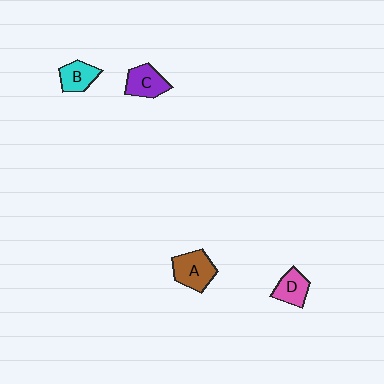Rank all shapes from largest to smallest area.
From largest to smallest: A (brown), C (purple), D (pink), B (cyan).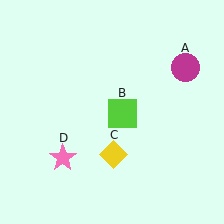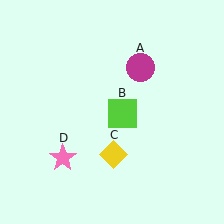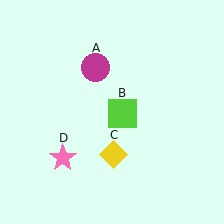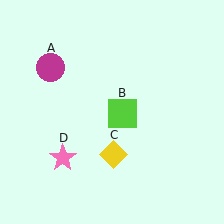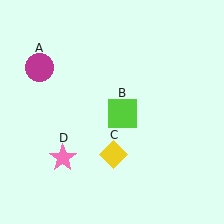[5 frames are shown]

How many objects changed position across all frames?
1 object changed position: magenta circle (object A).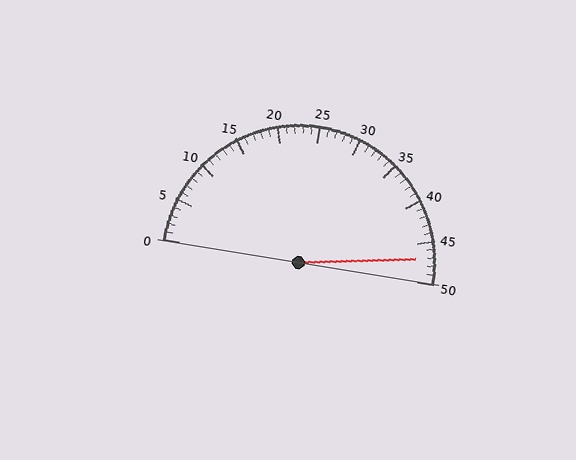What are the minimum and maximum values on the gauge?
The gauge ranges from 0 to 50.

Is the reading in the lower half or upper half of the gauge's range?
The reading is in the upper half of the range (0 to 50).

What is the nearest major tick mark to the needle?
The nearest major tick mark is 45.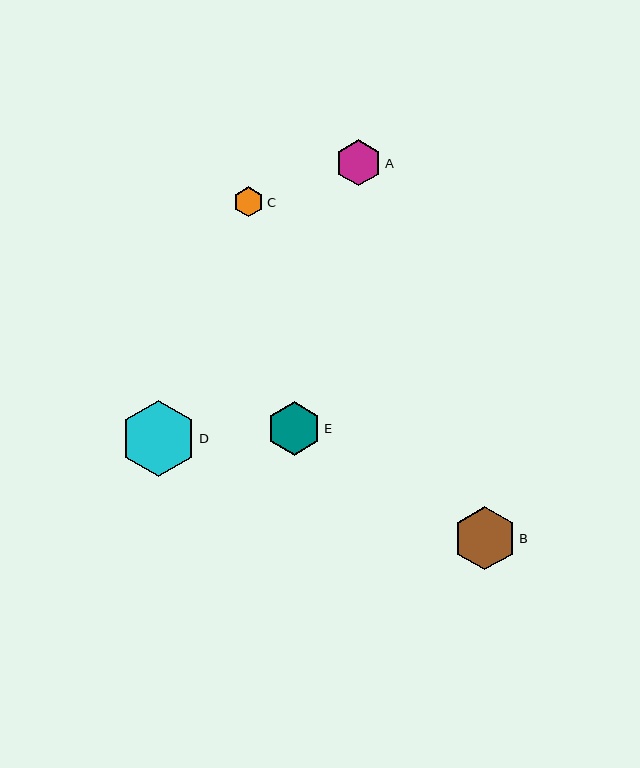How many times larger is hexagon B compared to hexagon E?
Hexagon B is approximately 1.2 times the size of hexagon E.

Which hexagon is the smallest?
Hexagon C is the smallest with a size of approximately 30 pixels.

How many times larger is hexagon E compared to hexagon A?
Hexagon E is approximately 1.2 times the size of hexagon A.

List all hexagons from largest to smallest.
From largest to smallest: D, B, E, A, C.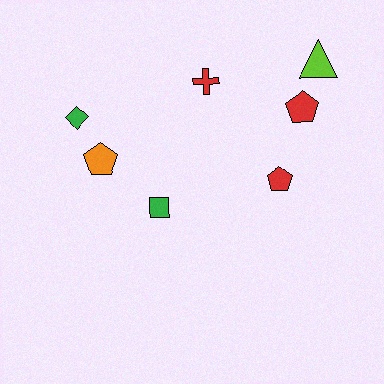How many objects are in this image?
There are 7 objects.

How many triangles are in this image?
There is 1 triangle.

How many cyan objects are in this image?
There are no cyan objects.